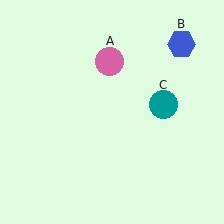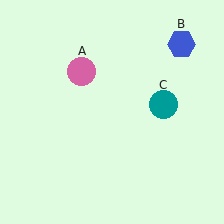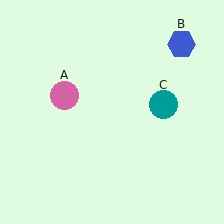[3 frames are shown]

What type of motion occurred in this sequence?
The pink circle (object A) rotated counterclockwise around the center of the scene.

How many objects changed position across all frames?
1 object changed position: pink circle (object A).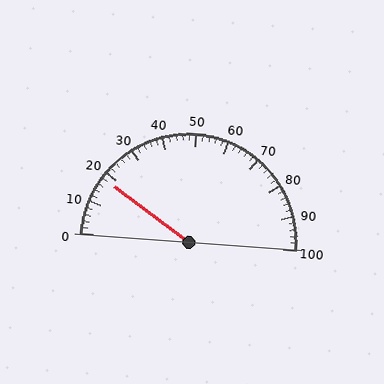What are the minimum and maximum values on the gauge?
The gauge ranges from 0 to 100.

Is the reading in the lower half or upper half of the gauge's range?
The reading is in the lower half of the range (0 to 100).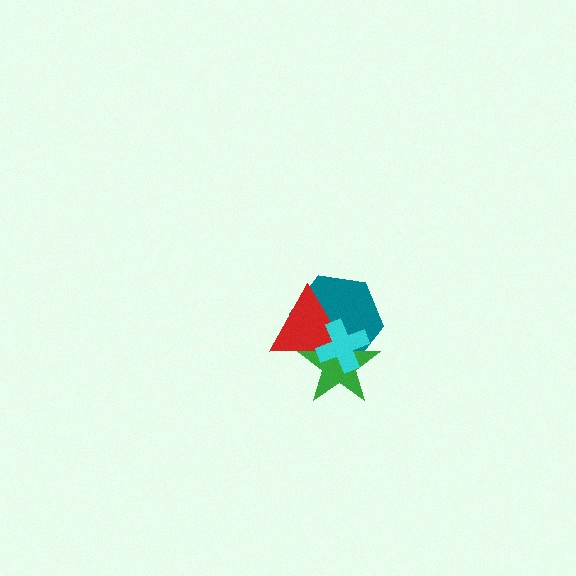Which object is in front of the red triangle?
The cyan cross is in front of the red triangle.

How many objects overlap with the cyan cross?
3 objects overlap with the cyan cross.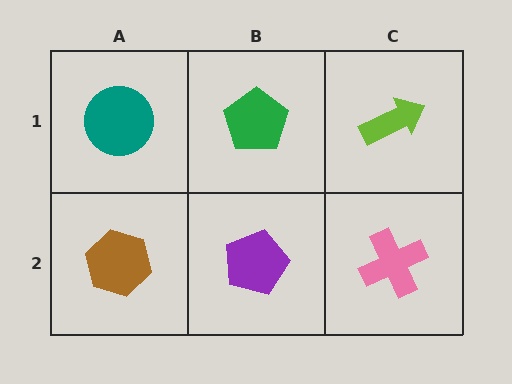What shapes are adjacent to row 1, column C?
A pink cross (row 2, column C), a green pentagon (row 1, column B).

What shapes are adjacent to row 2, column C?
A lime arrow (row 1, column C), a purple pentagon (row 2, column B).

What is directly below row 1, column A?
A brown hexagon.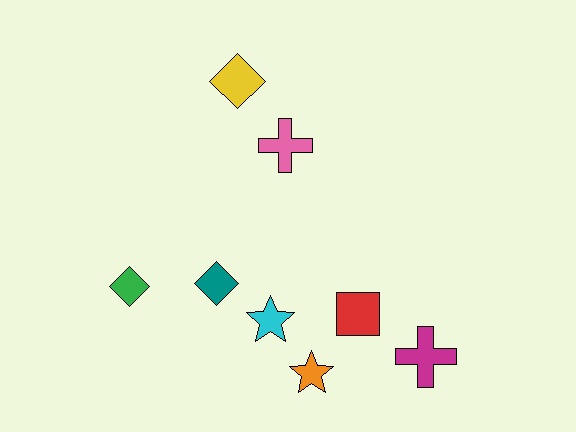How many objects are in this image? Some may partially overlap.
There are 8 objects.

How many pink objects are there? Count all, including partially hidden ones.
There is 1 pink object.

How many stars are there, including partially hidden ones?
There are 2 stars.